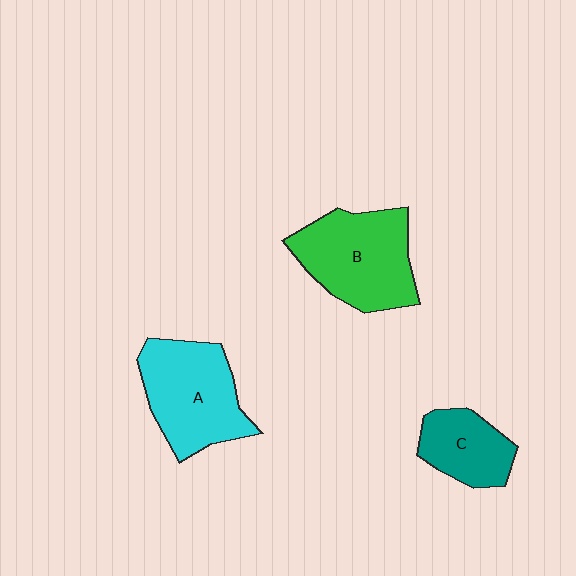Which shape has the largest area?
Shape B (green).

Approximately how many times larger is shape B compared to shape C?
Approximately 1.7 times.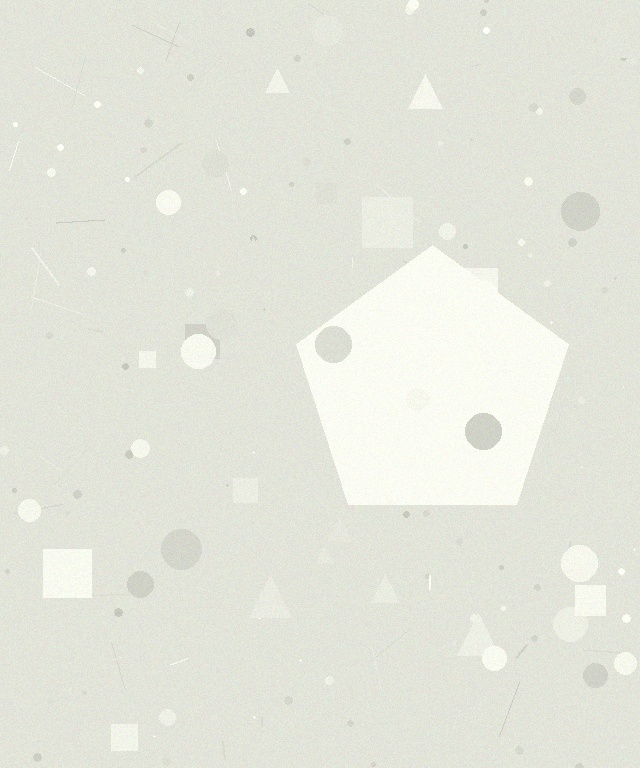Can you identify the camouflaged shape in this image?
The camouflaged shape is a pentagon.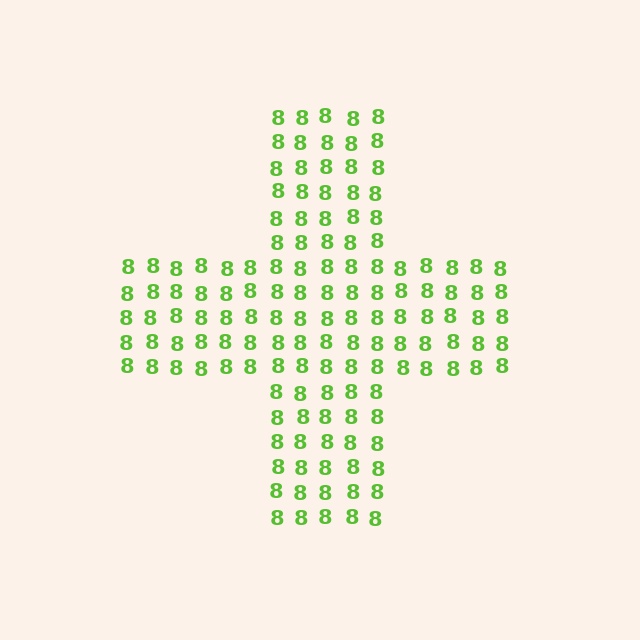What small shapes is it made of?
It is made of small digit 8's.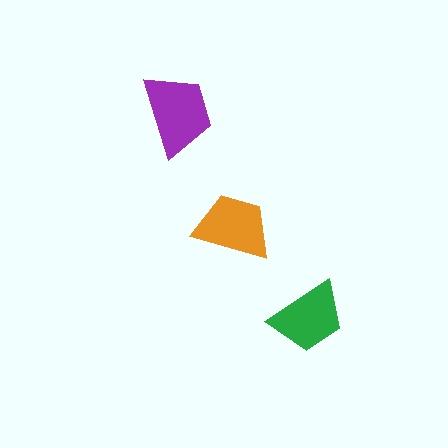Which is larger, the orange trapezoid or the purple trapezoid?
The purple one.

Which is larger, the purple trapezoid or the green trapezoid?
The purple one.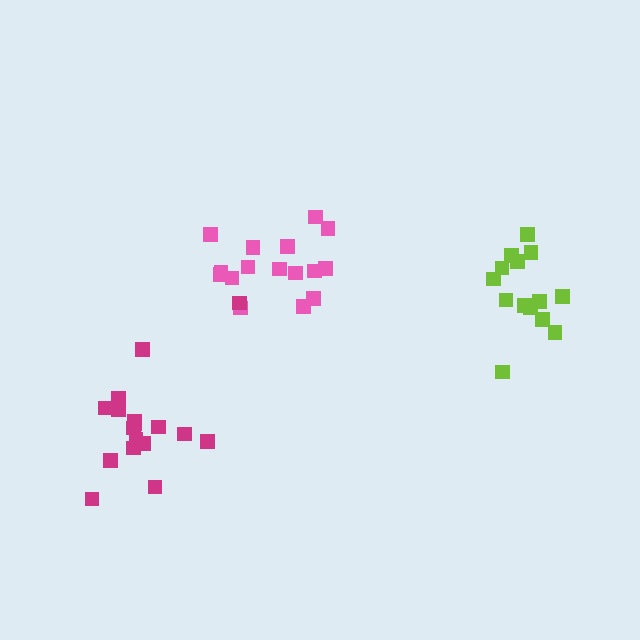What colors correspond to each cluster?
The clusters are colored: pink, lime, magenta.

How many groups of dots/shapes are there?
There are 3 groups.